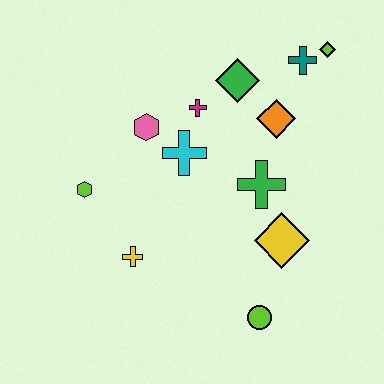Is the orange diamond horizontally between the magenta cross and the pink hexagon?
No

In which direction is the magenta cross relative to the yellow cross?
The magenta cross is above the yellow cross.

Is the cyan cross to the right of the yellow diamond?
No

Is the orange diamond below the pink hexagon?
No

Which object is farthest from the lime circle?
The lime diamond is farthest from the lime circle.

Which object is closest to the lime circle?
The yellow diamond is closest to the lime circle.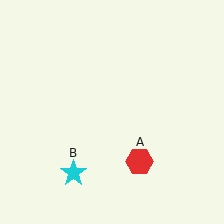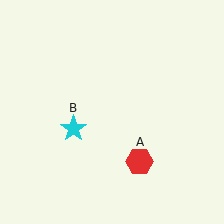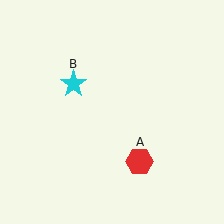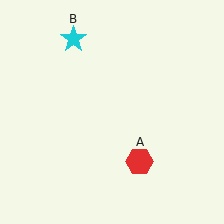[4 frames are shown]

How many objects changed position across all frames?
1 object changed position: cyan star (object B).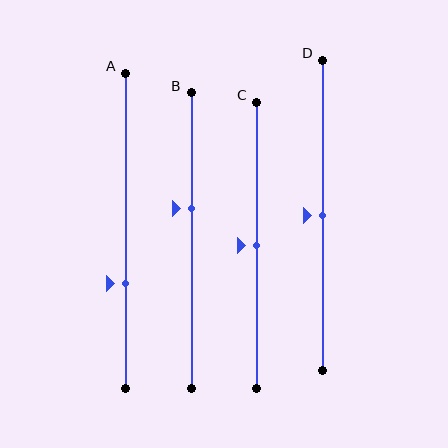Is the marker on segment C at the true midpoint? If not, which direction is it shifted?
Yes, the marker on segment C is at the true midpoint.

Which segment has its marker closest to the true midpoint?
Segment C has its marker closest to the true midpoint.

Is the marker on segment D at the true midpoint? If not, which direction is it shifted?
Yes, the marker on segment D is at the true midpoint.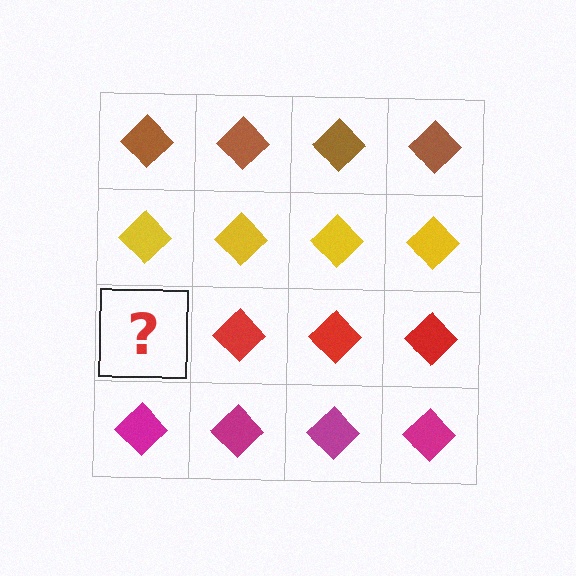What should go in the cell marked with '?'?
The missing cell should contain a red diamond.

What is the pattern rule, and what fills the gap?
The rule is that each row has a consistent color. The gap should be filled with a red diamond.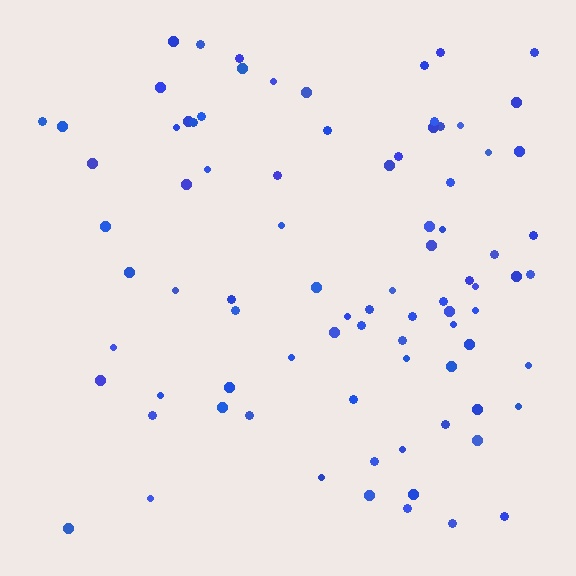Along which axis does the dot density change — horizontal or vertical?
Horizontal.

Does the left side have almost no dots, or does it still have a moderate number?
Still a moderate number, just noticeably fewer than the right.